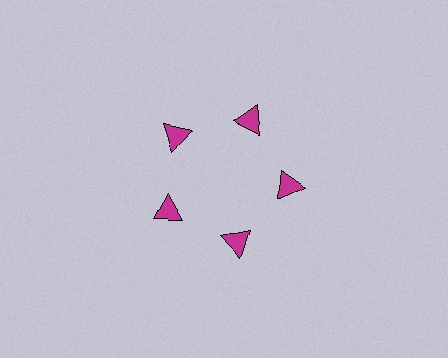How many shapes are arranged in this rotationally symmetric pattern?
There are 5 shapes, arranged in 5 groups of 1.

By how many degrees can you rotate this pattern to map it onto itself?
The pattern maps onto itself every 72 degrees of rotation.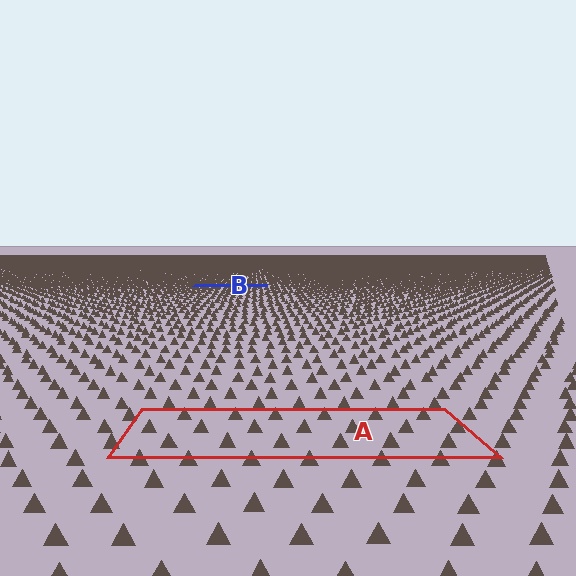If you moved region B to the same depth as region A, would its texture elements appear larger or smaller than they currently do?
They would appear larger. At a closer depth, the same texture elements are projected at a bigger on-screen size.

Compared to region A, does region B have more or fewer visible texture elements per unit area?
Region B has more texture elements per unit area — they are packed more densely because it is farther away.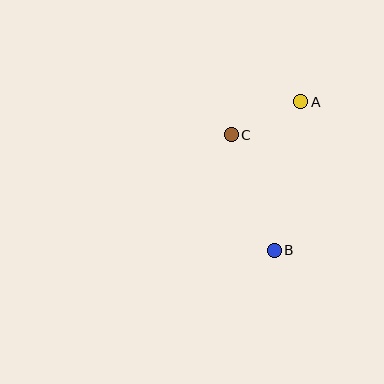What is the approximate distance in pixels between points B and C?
The distance between B and C is approximately 124 pixels.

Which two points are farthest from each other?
Points A and B are farthest from each other.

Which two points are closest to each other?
Points A and C are closest to each other.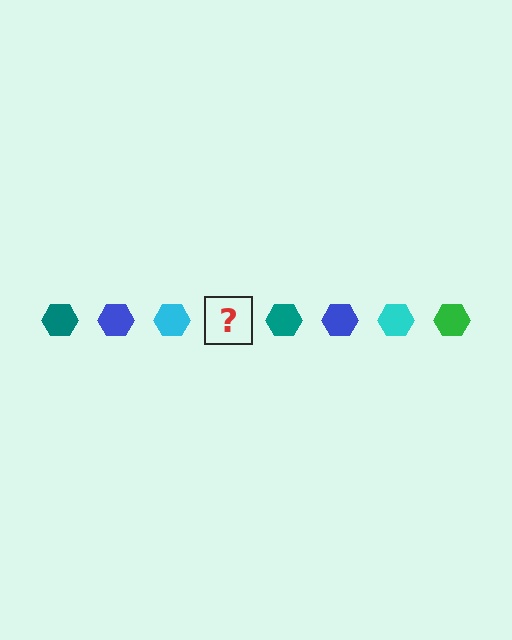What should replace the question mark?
The question mark should be replaced with a green hexagon.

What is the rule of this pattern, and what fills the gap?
The rule is that the pattern cycles through teal, blue, cyan, green hexagons. The gap should be filled with a green hexagon.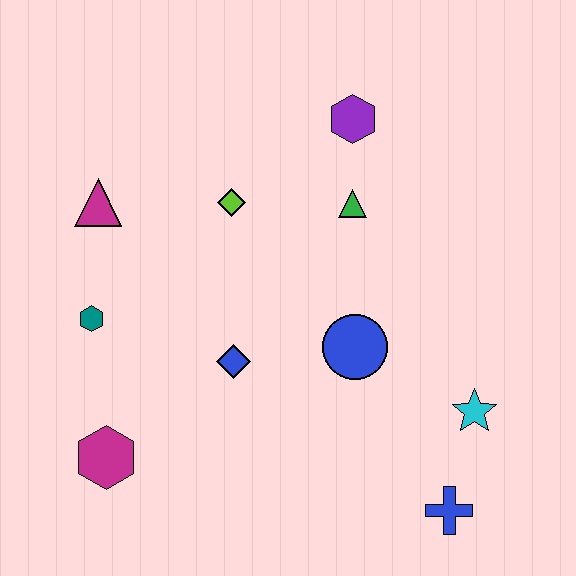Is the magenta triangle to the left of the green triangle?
Yes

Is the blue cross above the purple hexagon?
No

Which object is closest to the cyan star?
The blue cross is closest to the cyan star.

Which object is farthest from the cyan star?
The magenta triangle is farthest from the cyan star.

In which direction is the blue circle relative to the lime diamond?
The blue circle is below the lime diamond.